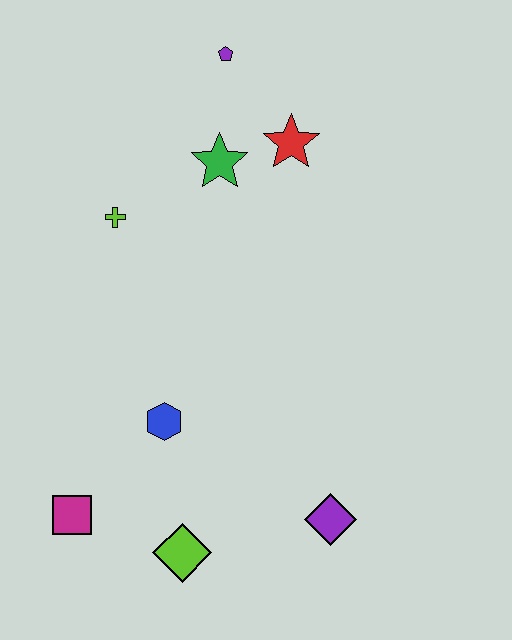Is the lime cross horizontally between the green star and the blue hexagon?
No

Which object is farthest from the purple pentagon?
The lime diamond is farthest from the purple pentagon.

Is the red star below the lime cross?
No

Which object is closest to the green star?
The red star is closest to the green star.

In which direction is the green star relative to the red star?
The green star is to the left of the red star.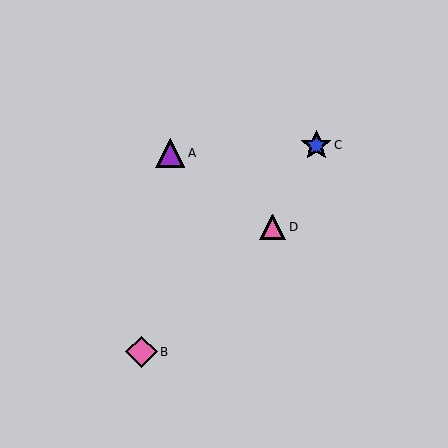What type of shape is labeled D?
Shape D is a pink triangle.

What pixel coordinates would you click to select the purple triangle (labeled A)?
Click at (170, 153) to select the purple triangle A.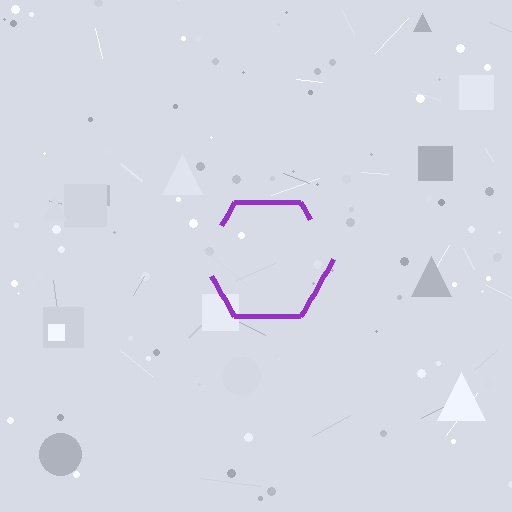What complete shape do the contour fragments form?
The contour fragments form a hexagon.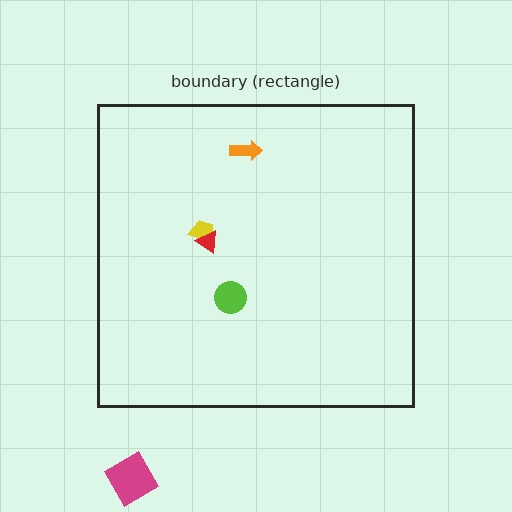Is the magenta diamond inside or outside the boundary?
Outside.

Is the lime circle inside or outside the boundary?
Inside.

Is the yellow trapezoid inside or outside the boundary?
Inside.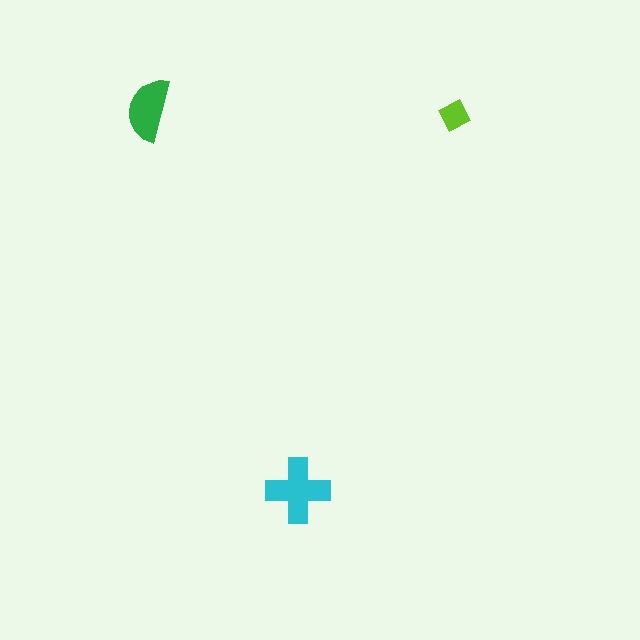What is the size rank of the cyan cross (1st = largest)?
1st.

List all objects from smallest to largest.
The lime diamond, the green semicircle, the cyan cross.